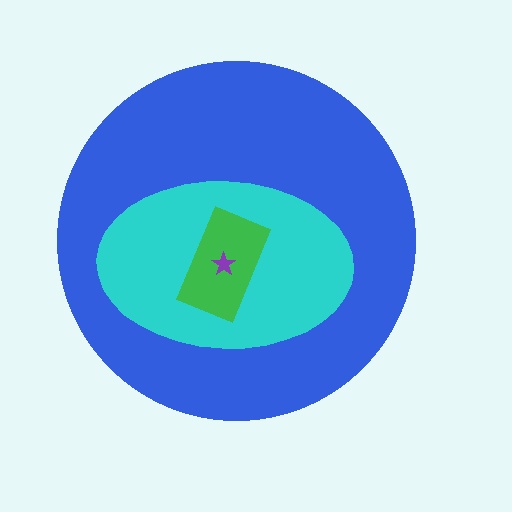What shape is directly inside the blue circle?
The cyan ellipse.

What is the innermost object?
The purple star.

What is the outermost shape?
The blue circle.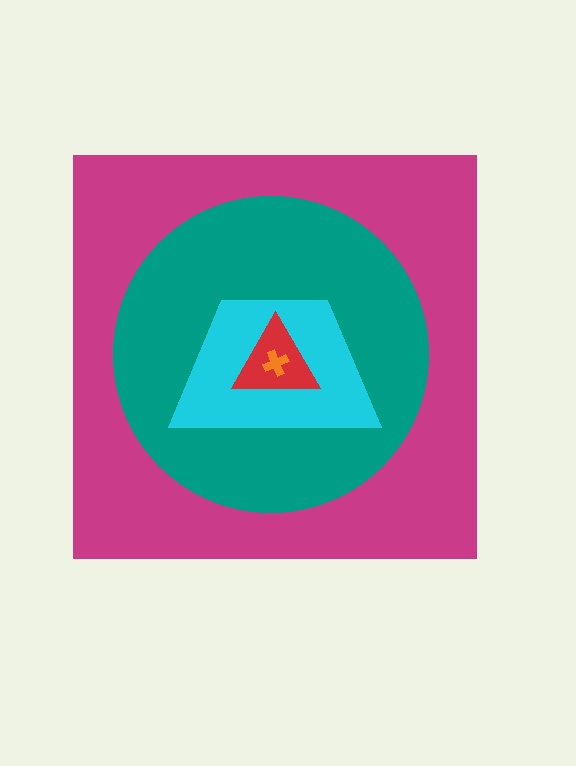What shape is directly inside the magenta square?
The teal circle.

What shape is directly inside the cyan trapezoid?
The red triangle.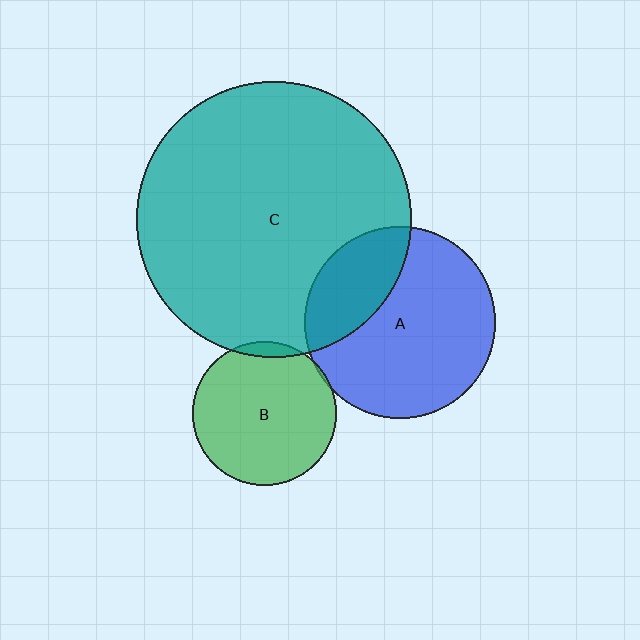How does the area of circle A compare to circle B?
Approximately 1.8 times.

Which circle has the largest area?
Circle C (teal).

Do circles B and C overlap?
Yes.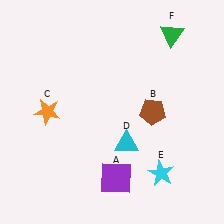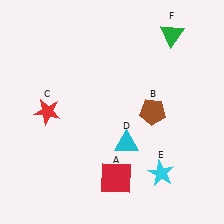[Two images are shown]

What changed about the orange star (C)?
In Image 1, C is orange. In Image 2, it changed to red.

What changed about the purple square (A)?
In Image 1, A is purple. In Image 2, it changed to red.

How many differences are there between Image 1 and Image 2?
There are 2 differences between the two images.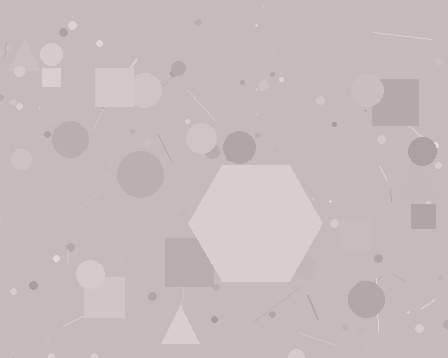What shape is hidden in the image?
A hexagon is hidden in the image.